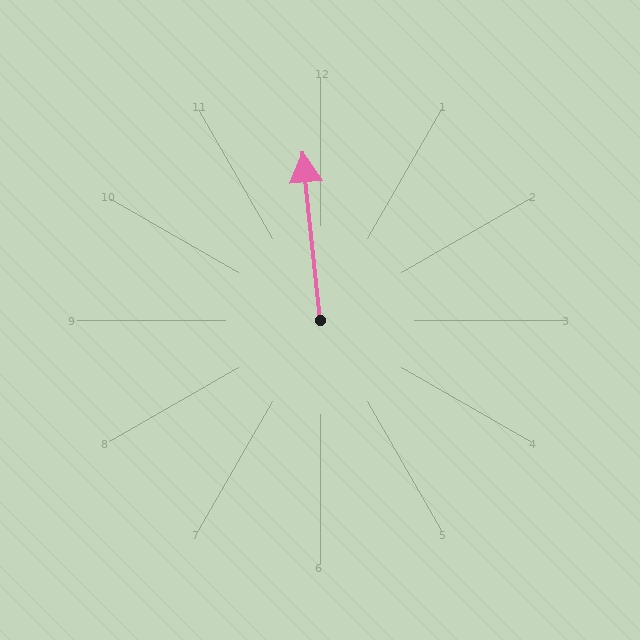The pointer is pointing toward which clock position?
Roughly 12 o'clock.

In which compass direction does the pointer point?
North.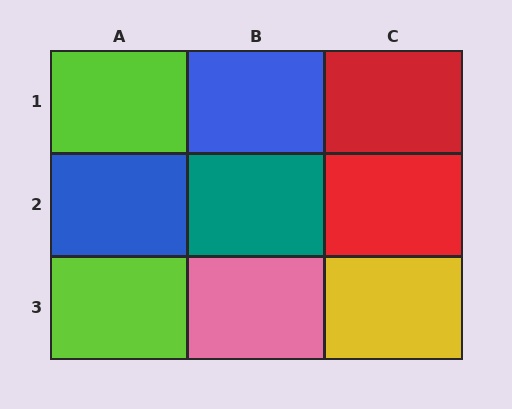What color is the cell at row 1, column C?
Red.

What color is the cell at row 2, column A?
Blue.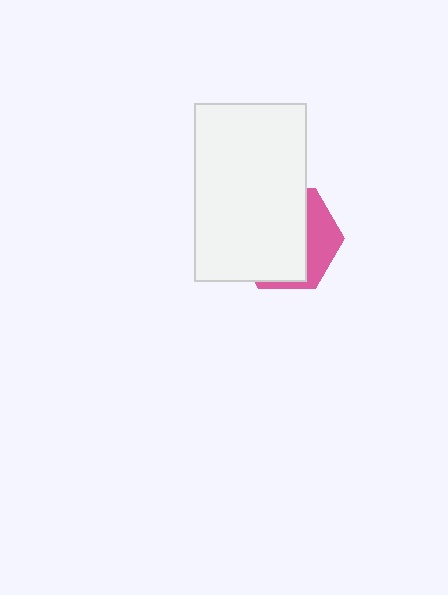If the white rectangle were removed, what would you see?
You would see the complete pink hexagon.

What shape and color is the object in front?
The object in front is a white rectangle.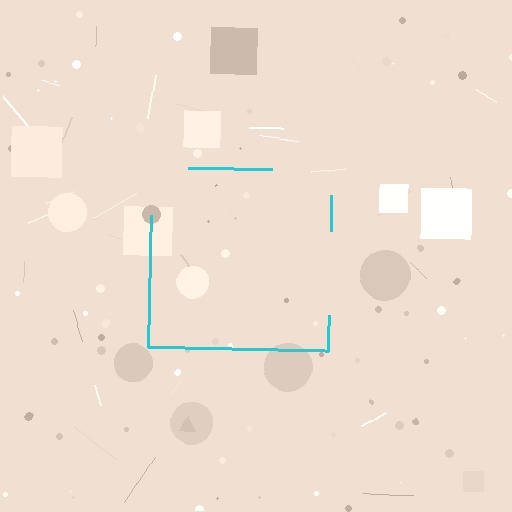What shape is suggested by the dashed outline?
The dashed outline suggests a square.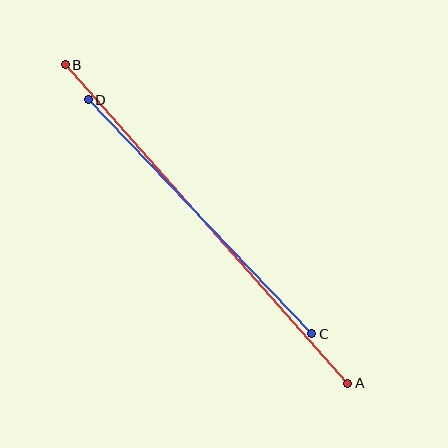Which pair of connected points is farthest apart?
Points A and B are farthest apart.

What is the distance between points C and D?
The distance is approximately 324 pixels.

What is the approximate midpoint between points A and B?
The midpoint is at approximately (207, 224) pixels.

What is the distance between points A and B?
The distance is approximately 426 pixels.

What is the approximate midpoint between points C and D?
The midpoint is at approximately (200, 217) pixels.